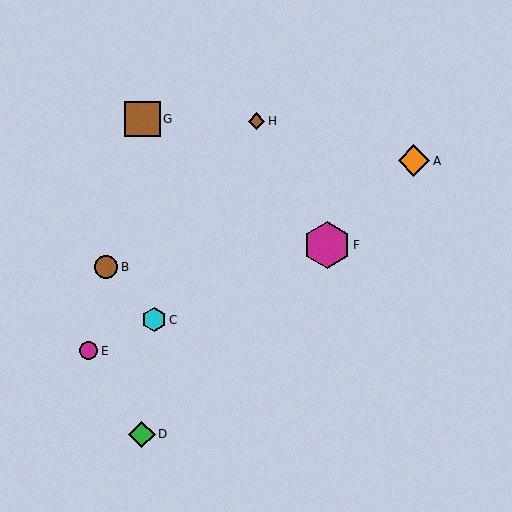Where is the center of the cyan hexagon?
The center of the cyan hexagon is at (154, 320).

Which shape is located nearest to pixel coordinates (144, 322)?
The cyan hexagon (labeled C) at (154, 320) is nearest to that location.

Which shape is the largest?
The magenta hexagon (labeled F) is the largest.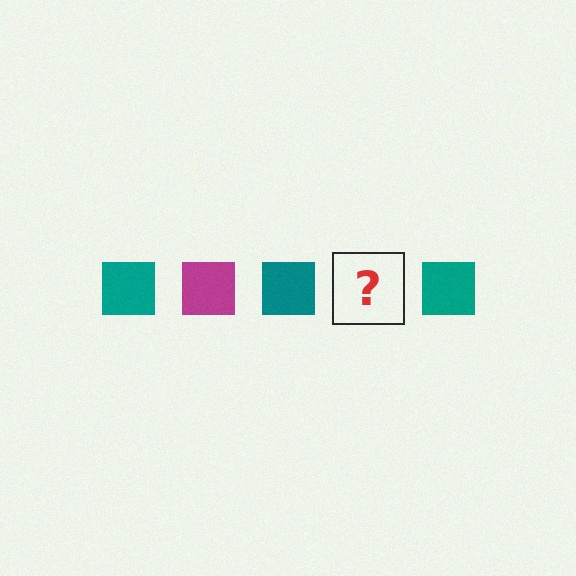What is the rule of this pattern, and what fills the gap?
The rule is that the pattern cycles through teal, magenta squares. The gap should be filled with a magenta square.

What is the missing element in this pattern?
The missing element is a magenta square.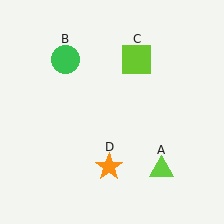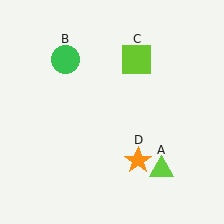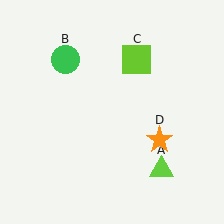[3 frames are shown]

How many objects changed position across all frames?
1 object changed position: orange star (object D).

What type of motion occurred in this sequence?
The orange star (object D) rotated counterclockwise around the center of the scene.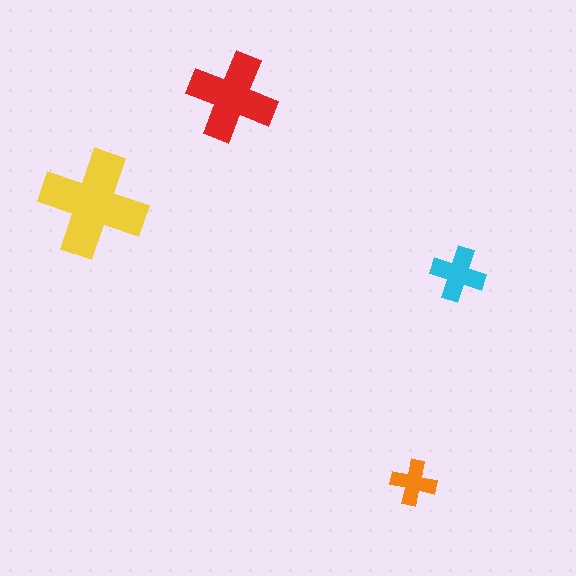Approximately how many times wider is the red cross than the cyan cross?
About 1.5 times wider.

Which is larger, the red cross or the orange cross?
The red one.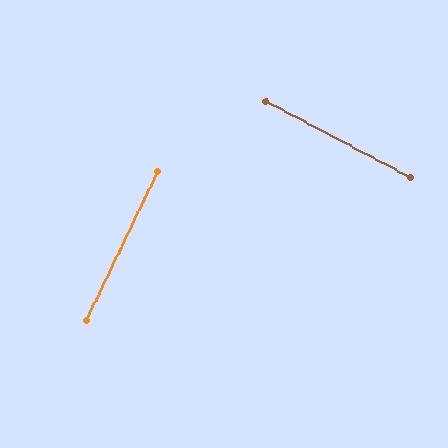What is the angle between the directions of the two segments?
Approximately 88 degrees.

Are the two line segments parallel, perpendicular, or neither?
Perpendicular — they meet at approximately 88°.